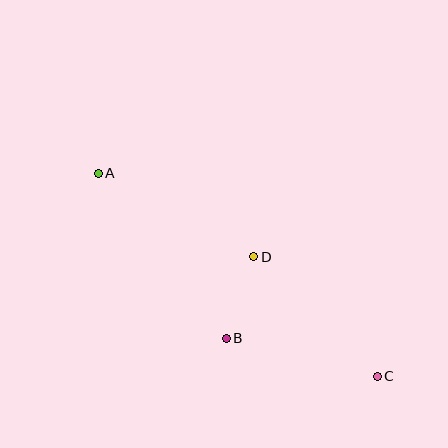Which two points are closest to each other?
Points B and D are closest to each other.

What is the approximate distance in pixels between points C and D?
The distance between C and D is approximately 172 pixels.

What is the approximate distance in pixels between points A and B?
The distance between A and B is approximately 209 pixels.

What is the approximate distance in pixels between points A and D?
The distance between A and D is approximately 177 pixels.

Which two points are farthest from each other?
Points A and C are farthest from each other.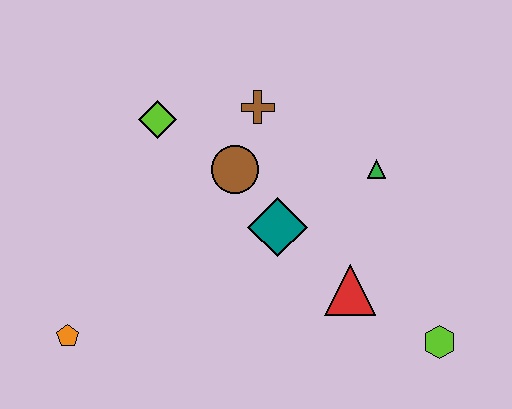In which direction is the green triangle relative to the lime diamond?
The green triangle is to the right of the lime diamond.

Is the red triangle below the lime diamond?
Yes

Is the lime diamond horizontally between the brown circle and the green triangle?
No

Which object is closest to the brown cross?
The brown circle is closest to the brown cross.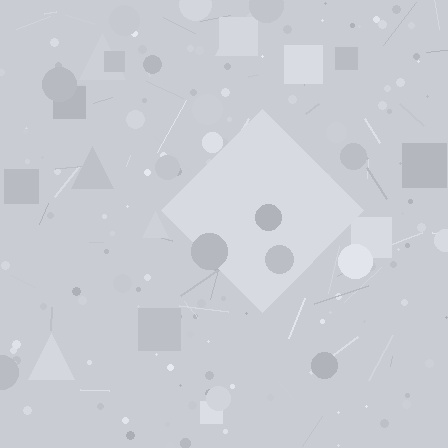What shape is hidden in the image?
A diamond is hidden in the image.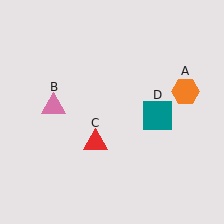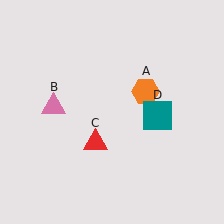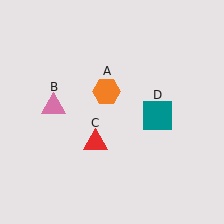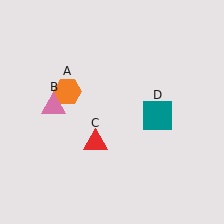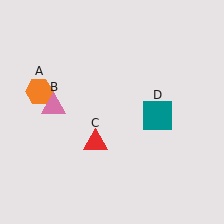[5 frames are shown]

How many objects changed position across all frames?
1 object changed position: orange hexagon (object A).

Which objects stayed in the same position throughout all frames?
Pink triangle (object B) and red triangle (object C) and teal square (object D) remained stationary.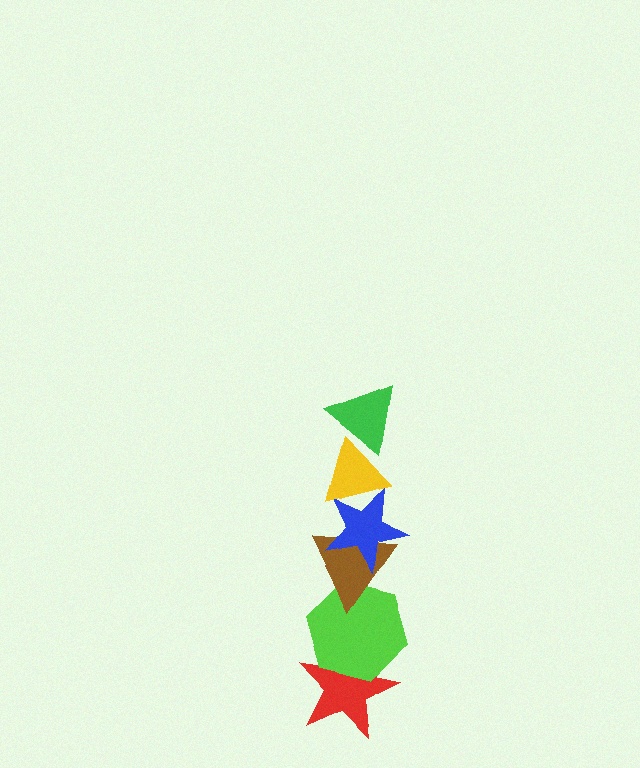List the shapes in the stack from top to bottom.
From top to bottom: the green triangle, the yellow triangle, the blue star, the brown triangle, the lime hexagon, the red star.